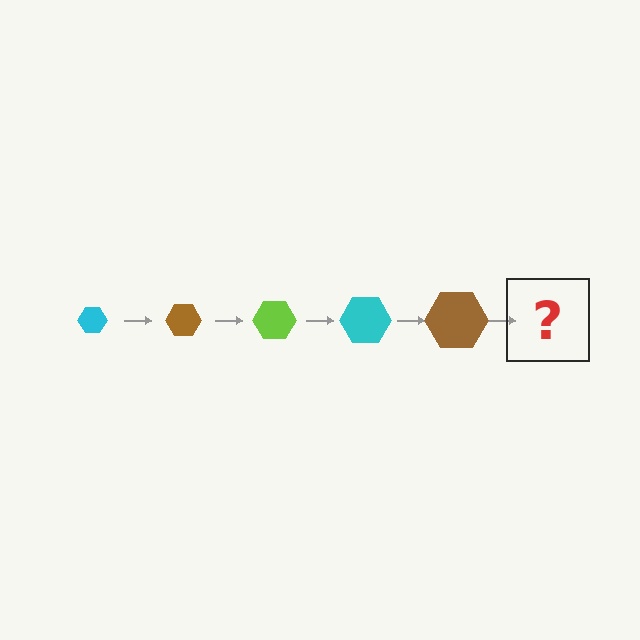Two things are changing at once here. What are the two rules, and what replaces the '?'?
The two rules are that the hexagon grows larger each step and the color cycles through cyan, brown, and lime. The '?' should be a lime hexagon, larger than the previous one.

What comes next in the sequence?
The next element should be a lime hexagon, larger than the previous one.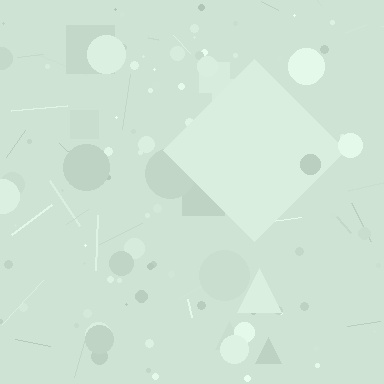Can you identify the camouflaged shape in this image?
The camouflaged shape is a diamond.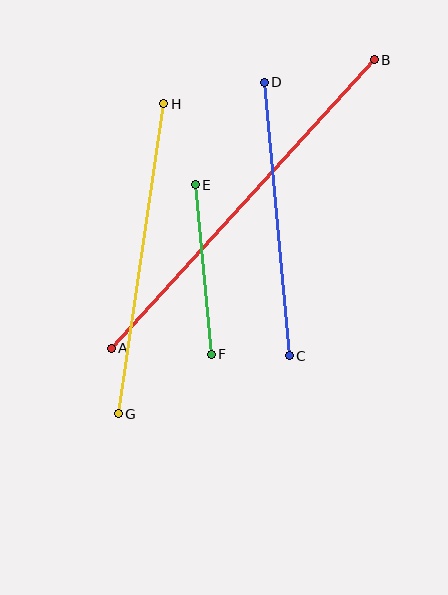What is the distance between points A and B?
The distance is approximately 390 pixels.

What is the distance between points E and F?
The distance is approximately 170 pixels.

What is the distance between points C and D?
The distance is approximately 275 pixels.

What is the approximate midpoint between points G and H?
The midpoint is at approximately (141, 259) pixels.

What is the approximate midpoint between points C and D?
The midpoint is at approximately (277, 219) pixels.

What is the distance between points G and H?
The distance is approximately 313 pixels.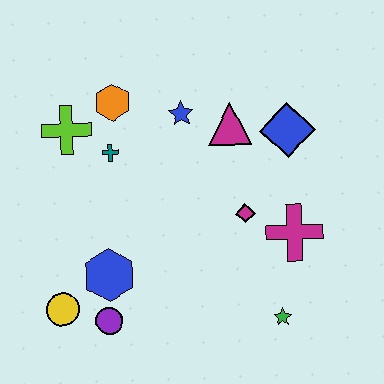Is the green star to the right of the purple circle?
Yes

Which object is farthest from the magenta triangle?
The yellow circle is farthest from the magenta triangle.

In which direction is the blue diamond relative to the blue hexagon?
The blue diamond is to the right of the blue hexagon.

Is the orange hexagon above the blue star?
Yes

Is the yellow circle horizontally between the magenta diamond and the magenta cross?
No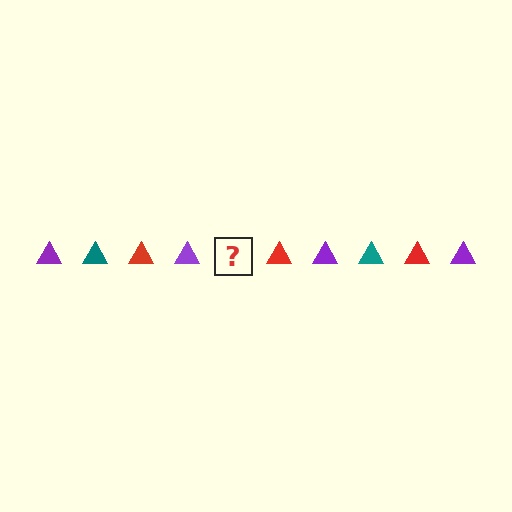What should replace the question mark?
The question mark should be replaced with a teal triangle.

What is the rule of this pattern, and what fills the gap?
The rule is that the pattern cycles through purple, teal, red triangles. The gap should be filled with a teal triangle.